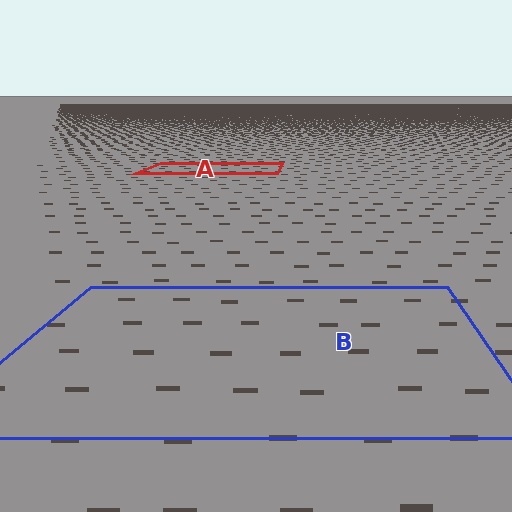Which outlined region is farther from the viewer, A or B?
Region A is farther from the viewer — the texture elements inside it appear smaller and more densely packed.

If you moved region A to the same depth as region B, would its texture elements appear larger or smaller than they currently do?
They would appear larger. At a closer depth, the same texture elements are projected at a bigger on-screen size.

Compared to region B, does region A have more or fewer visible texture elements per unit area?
Region A has more texture elements per unit area — they are packed more densely because it is farther away.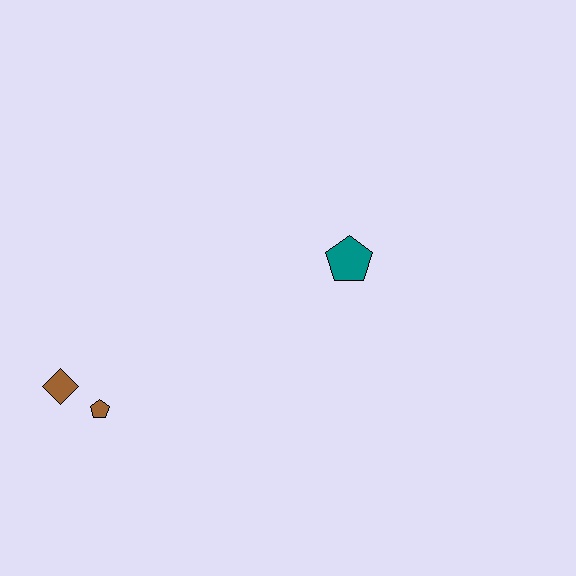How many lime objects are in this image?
There are no lime objects.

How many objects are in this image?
There are 3 objects.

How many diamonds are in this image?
There is 1 diamond.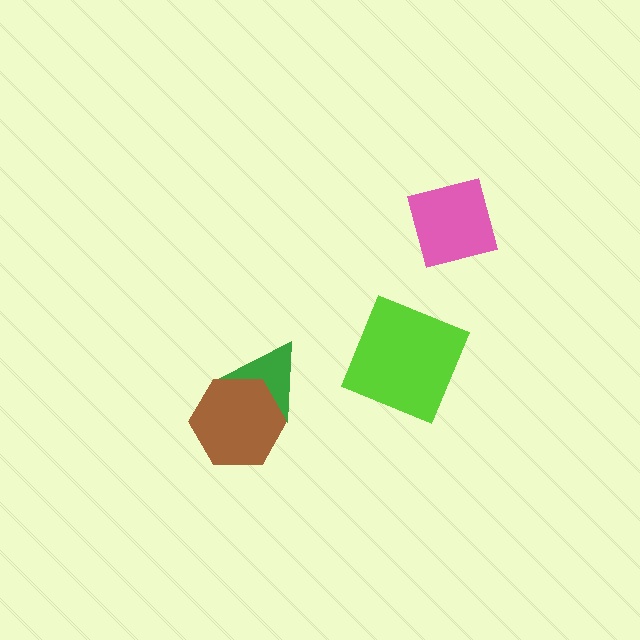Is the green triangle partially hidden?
Yes, it is partially covered by another shape.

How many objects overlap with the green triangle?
1 object overlaps with the green triangle.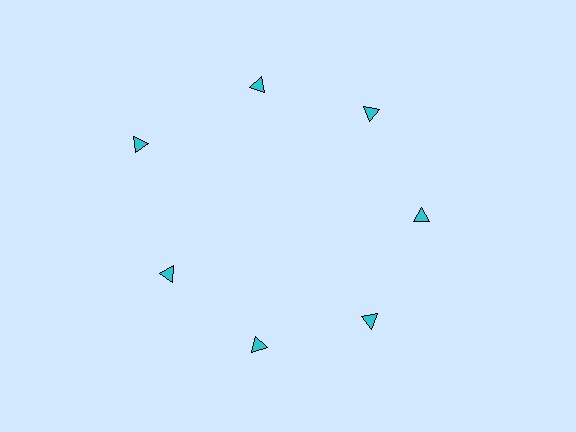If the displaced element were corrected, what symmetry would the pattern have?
It would have 7-fold rotational symmetry — the pattern would map onto itself every 51 degrees.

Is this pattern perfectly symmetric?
No. The 7 cyan triangles are arranged in a ring, but one element near the 10 o'clock position is pushed outward from the center, breaking the 7-fold rotational symmetry.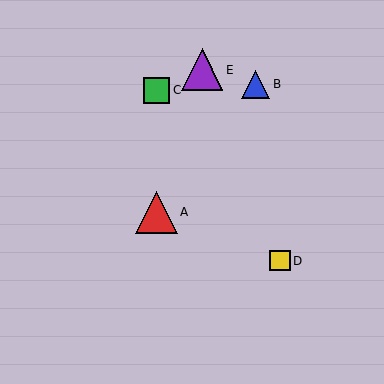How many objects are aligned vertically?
2 objects (A, C) are aligned vertically.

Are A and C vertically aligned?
Yes, both are at x≈157.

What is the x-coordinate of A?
Object A is at x≈157.